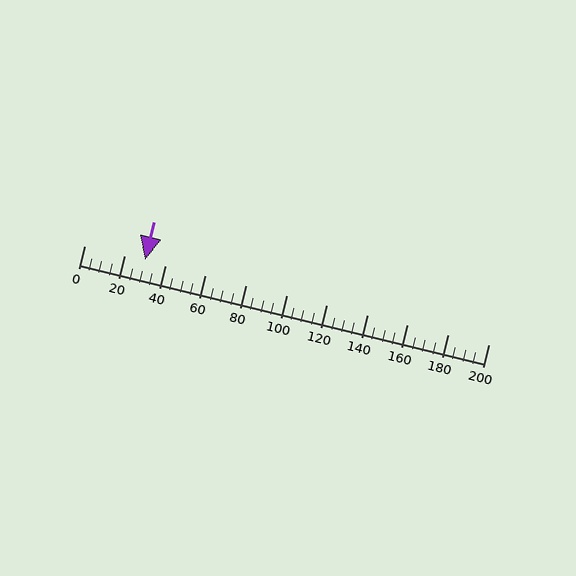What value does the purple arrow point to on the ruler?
The purple arrow points to approximately 30.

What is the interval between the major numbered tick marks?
The major tick marks are spaced 20 units apart.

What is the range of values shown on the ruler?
The ruler shows values from 0 to 200.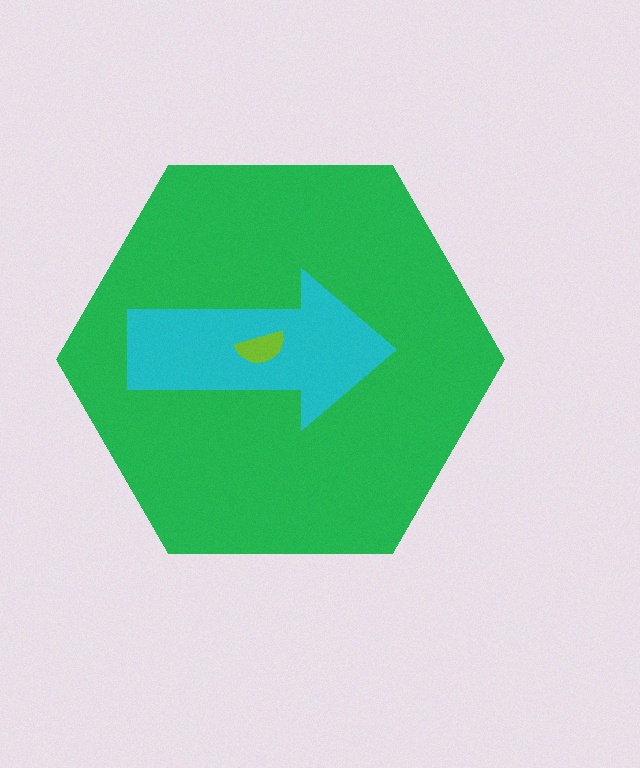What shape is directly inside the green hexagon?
The cyan arrow.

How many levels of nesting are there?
3.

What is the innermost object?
The lime semicircle.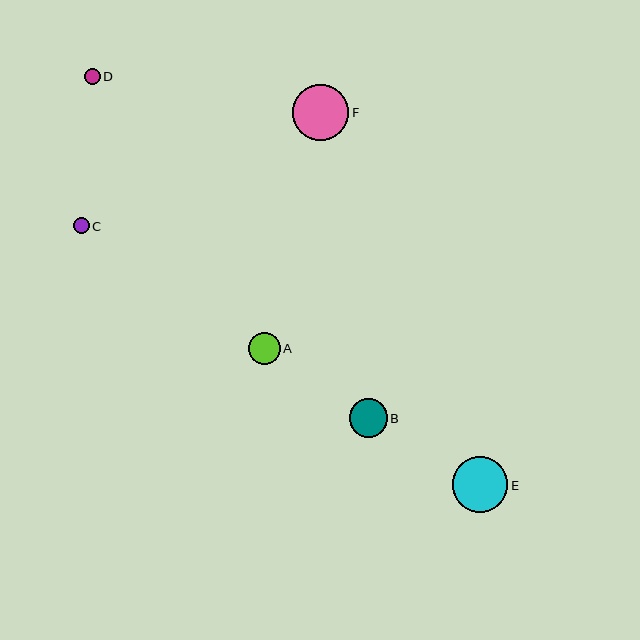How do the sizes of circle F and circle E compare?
Circle F and circle E are approximately the same size.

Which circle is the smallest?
Circle D is the smallest with a size of approximately 16 pixels.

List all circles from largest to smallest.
From largest to smallest: F, E, B, A, C, D.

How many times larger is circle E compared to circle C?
Circle E is approximately 3.5 times the size of circle C.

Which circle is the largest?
Circle F is the largest with a size of approximately 57 pixels.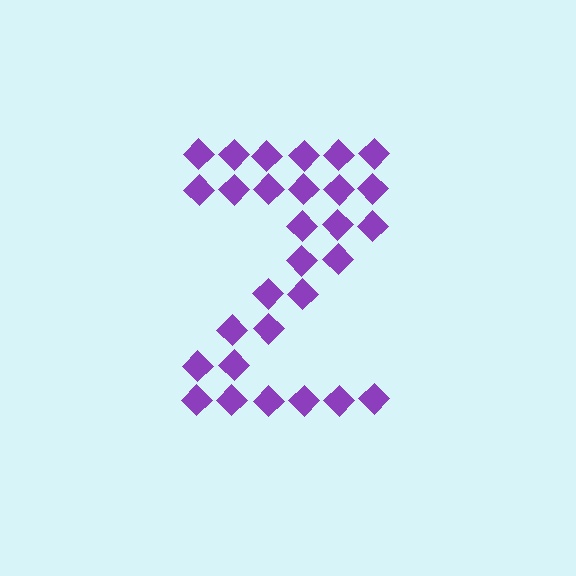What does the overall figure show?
The overall figure shows the letter Z.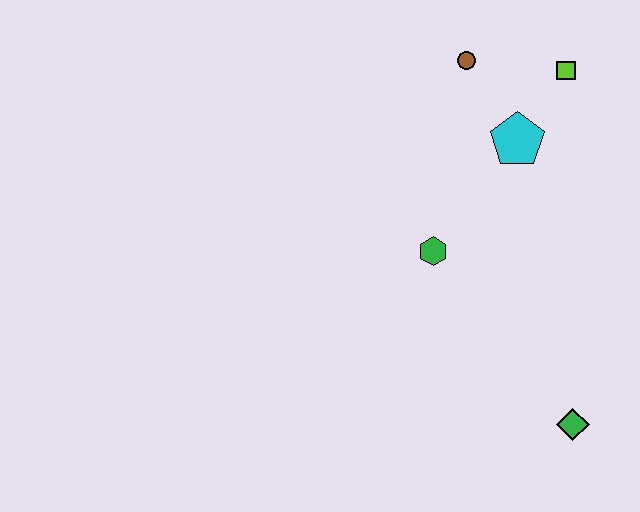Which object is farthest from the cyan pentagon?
The green diamond is farthest from the cyan pentagon.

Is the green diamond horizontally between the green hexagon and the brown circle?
No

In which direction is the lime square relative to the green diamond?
The lime square is above the green diamond.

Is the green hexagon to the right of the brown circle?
No